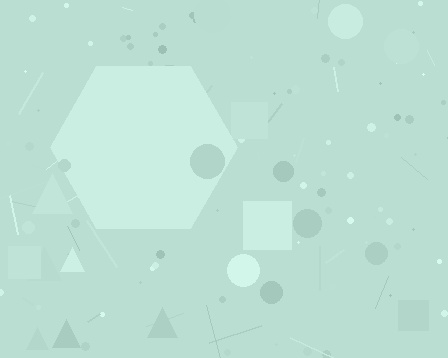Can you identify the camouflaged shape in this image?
The camouflaged shape is a hexagon.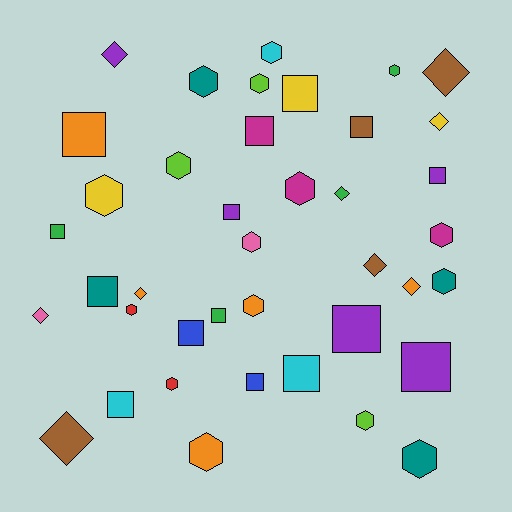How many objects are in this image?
There are 40 objects.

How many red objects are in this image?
There are 2 red objects.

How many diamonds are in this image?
There are 9 diamonds.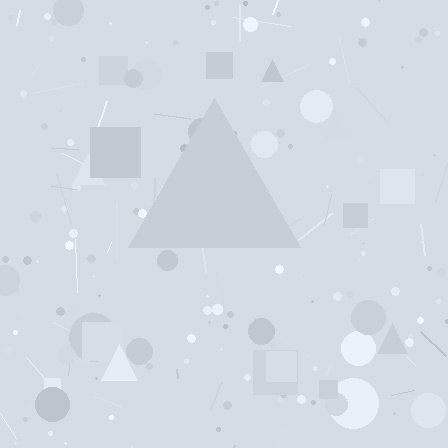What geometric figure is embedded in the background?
A triangle is embedded in the background.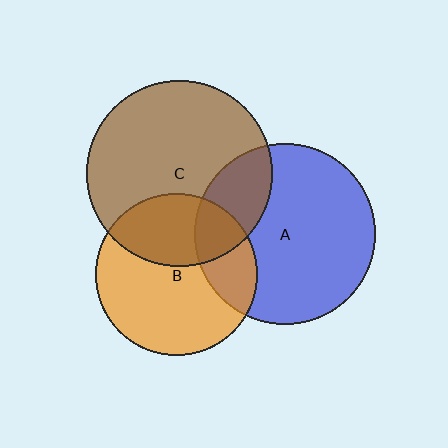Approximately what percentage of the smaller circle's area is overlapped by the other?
Approximately 25%.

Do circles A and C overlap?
Yes.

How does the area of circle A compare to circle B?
Approximately 1.2 times.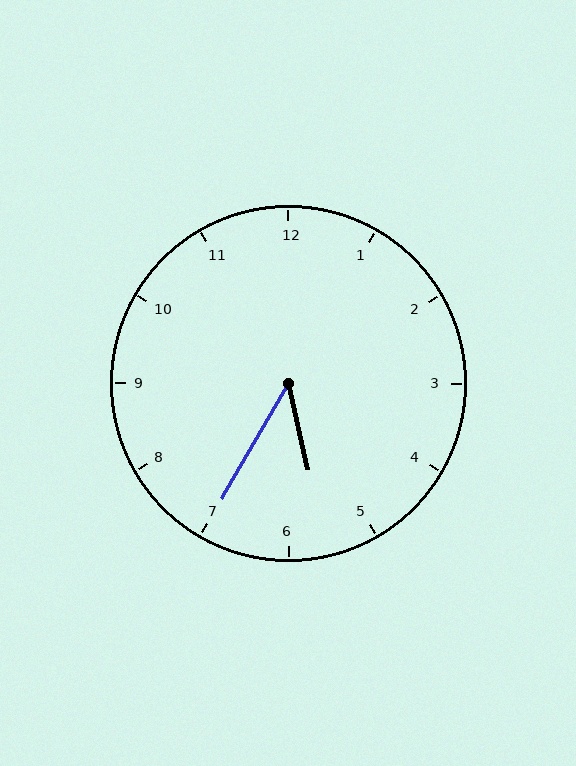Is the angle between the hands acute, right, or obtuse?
It is acute.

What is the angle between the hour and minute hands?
Approximately 42 degrees.